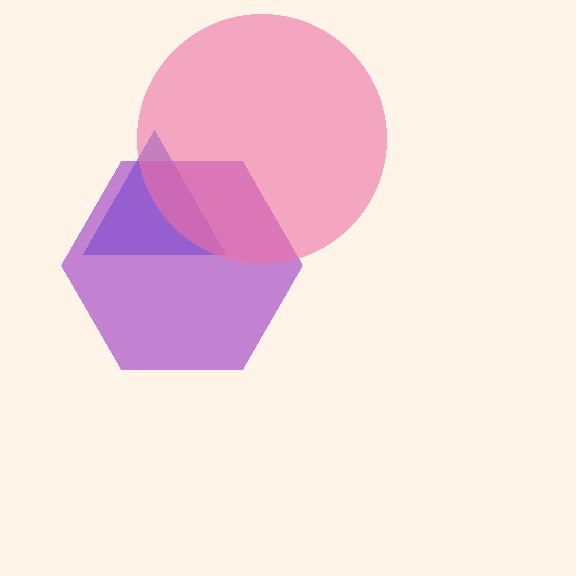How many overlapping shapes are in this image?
There are 3 overlapping shapes in the image.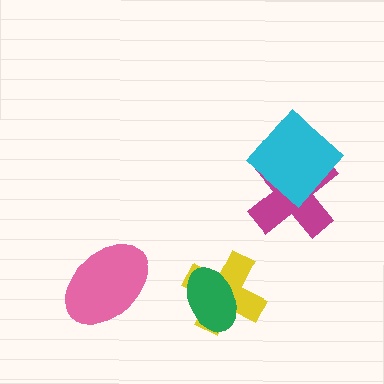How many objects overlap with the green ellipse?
1 object overlaps with the green ellipse.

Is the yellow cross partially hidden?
Yes, it is partially covered by another shape.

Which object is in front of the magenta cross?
The cyan diamond is in front of the magenta cross.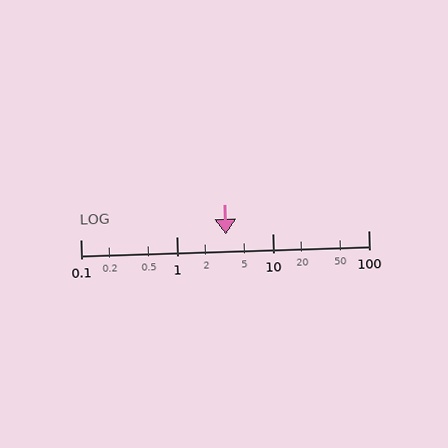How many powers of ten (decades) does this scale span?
The scale spans 3 decades, from 0.1 to 100.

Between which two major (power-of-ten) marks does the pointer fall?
The pointer is between 1 and 10.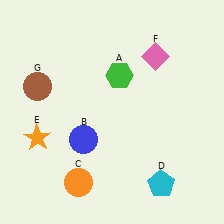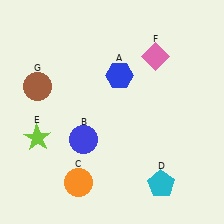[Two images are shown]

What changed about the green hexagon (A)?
In Image 1, A is green. In Image 2, it changed to blue.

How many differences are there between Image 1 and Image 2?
There are 2 differences between the two images.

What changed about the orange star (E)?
In Image 1, E is orange. In Image 2, it changed to lime.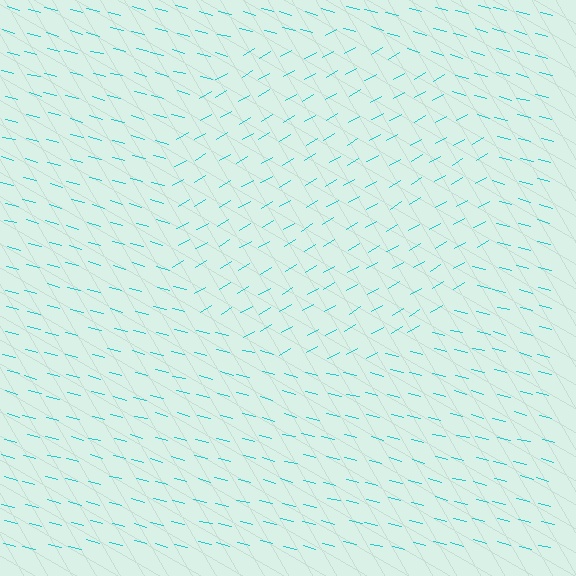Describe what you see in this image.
The image is filled with small cyan line segments. A circle region in the image has lines oriented differently from the surrounding lines, creating a visible texture boundary.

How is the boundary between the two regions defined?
The boundary is defined purely by a change in line orientation (approximately 45 degrees difference). All lines are the same color and thickness.